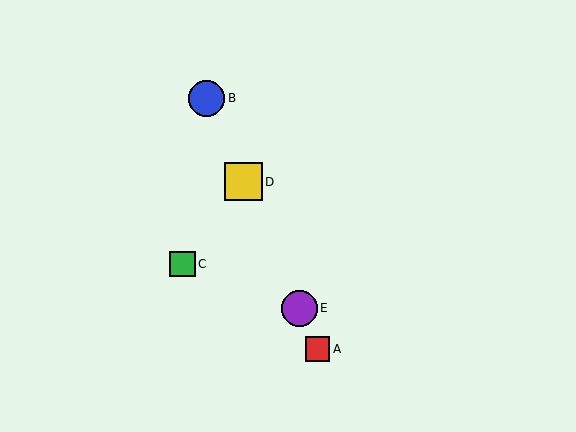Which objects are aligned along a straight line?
Objects A, B, D, E are aligned along a straight line.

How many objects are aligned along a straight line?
4 objects (A, B, D, E) are aligned along a straight line.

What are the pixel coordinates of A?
Object A is at (317, 349).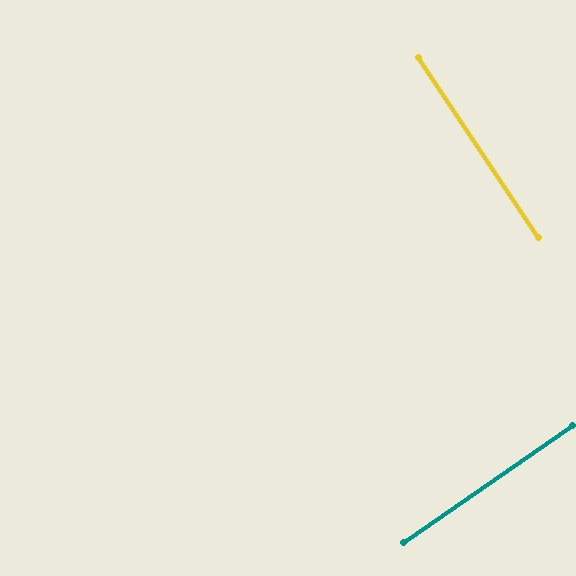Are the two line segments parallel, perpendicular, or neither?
Perpendicular — they meet at approximately 89°.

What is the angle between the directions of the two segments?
Approximately 89 degrees.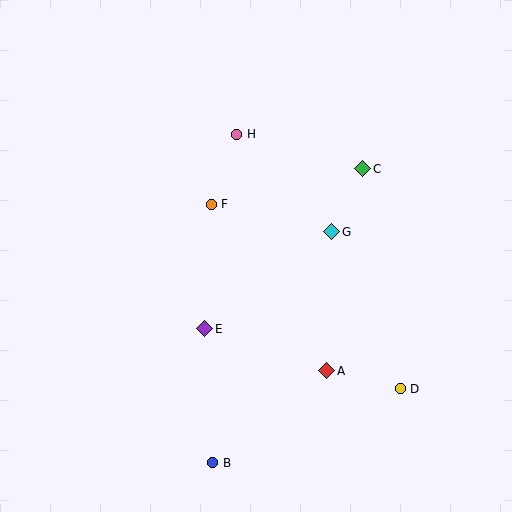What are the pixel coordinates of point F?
Point F is at (211, 204).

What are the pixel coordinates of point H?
Point H is at (237, 134).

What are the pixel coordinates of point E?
Point E is at (205, 329).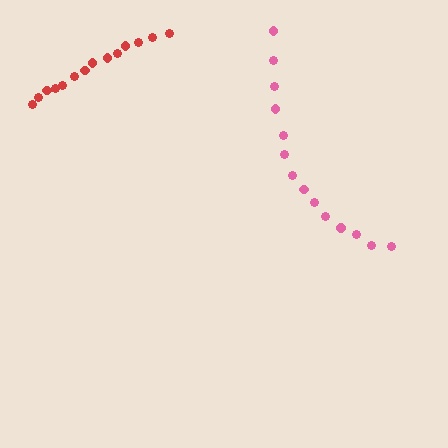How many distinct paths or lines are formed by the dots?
There are 2 distinct paths.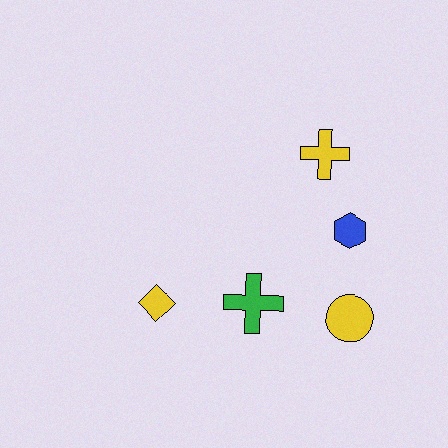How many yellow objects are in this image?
There are 3 yellow objects.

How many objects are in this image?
There are 5 objects.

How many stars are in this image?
There are no stars.